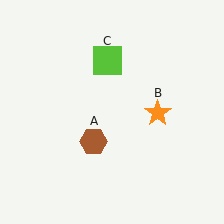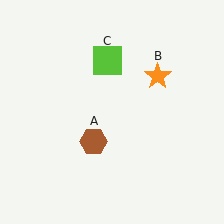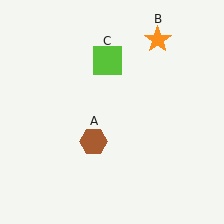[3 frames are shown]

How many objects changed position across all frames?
1 object changed position: orange star (object B).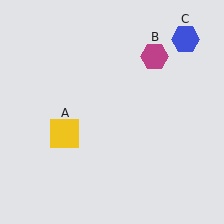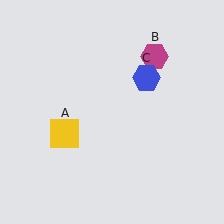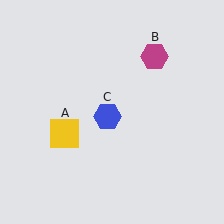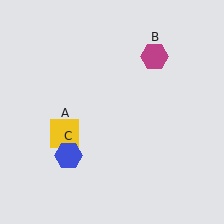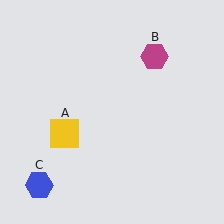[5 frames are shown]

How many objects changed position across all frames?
1 object changed position: blue hexagon (object C).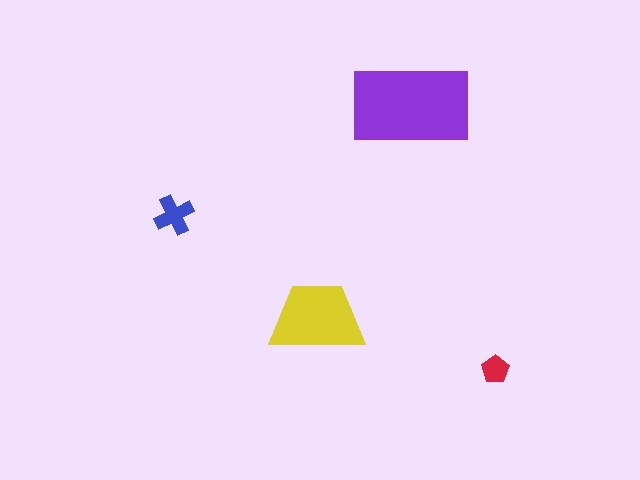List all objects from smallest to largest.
The red pentagon, the blue cross, the yellow trapezoid, the purple rectangle.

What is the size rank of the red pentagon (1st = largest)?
4th.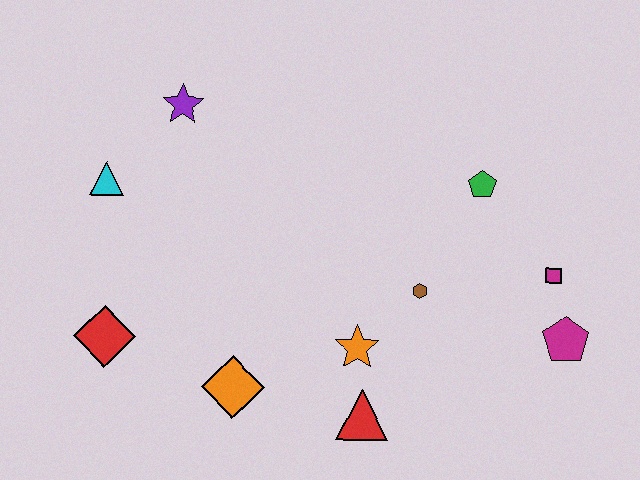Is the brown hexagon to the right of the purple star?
Yes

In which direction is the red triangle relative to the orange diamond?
The red triangle is to the right of the orange diamond.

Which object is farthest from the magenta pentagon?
The cyan triangle is farthest from the magenta pentagon.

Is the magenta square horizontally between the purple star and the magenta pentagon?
Yes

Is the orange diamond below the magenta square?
Yes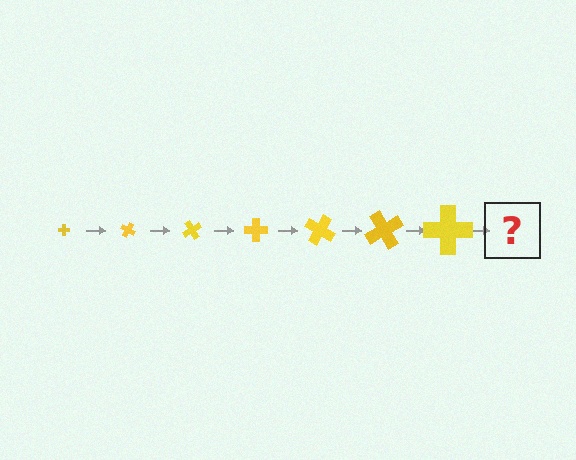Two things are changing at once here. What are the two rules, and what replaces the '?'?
The two rules are that the cross grows larger each step and it rotates 30 degrees each step. The '?' should be a cross, larger than the previous one and rotated 210 degrees from the start.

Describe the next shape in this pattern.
It should be a cross, larger than the previous one and rotated 210 degrees from the start.